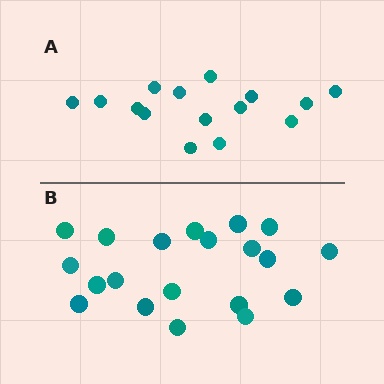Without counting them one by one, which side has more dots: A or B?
Region B (the bottom region) has more dots.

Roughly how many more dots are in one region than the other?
Region B has about 5 more dots than region A.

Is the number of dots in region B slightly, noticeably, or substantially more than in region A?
Region B has noticeably more, but not dramatically so. The ratio is roughly 1.3 to 1.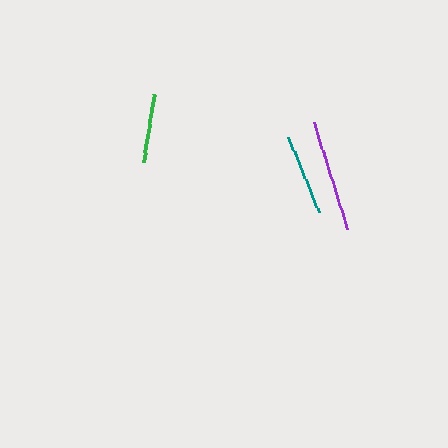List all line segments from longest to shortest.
From longest to shortest: purple, teal, green.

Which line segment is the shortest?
The green line is the shortest at approximately 68 pixels.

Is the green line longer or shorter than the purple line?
The purple line is longer than the green line.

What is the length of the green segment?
The green segment is approximately 68 pixels long.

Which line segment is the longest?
The purple line is the longest at approximately 112 pixels.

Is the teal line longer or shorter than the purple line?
The purple line is longer than the teal line.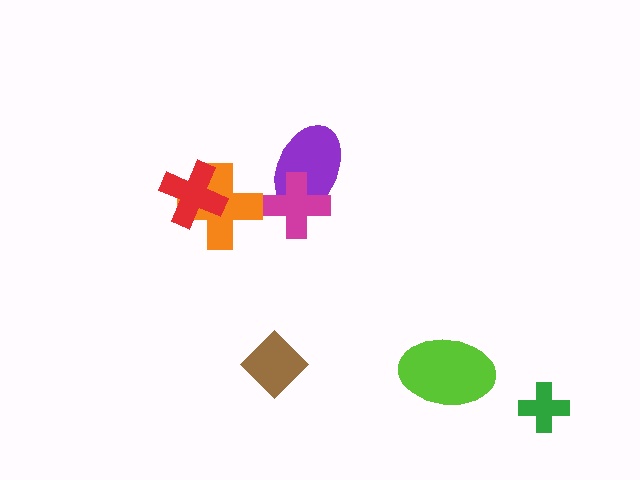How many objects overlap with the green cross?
0 objects overlap with the green cross.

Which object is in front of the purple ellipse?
The magenta cross is in front of the purple ellipse.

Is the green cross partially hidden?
No, no other shape covers it.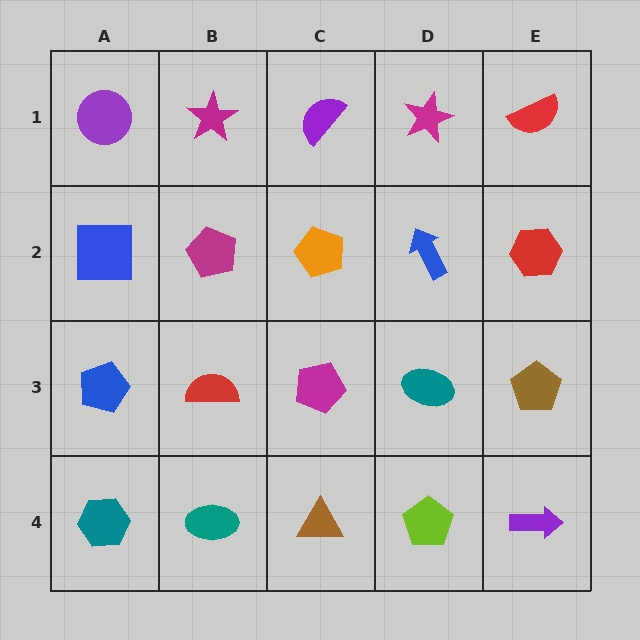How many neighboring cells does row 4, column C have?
3.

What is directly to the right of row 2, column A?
A magenta pentagon.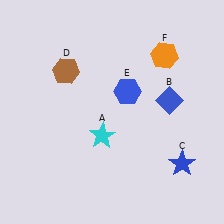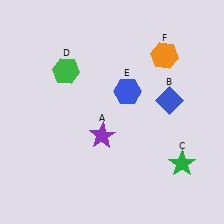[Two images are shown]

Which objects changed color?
A changed from cyan to purple. C changed from blue to green. D changed from brown to green.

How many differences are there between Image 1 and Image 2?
There are 3 differences between the two images.